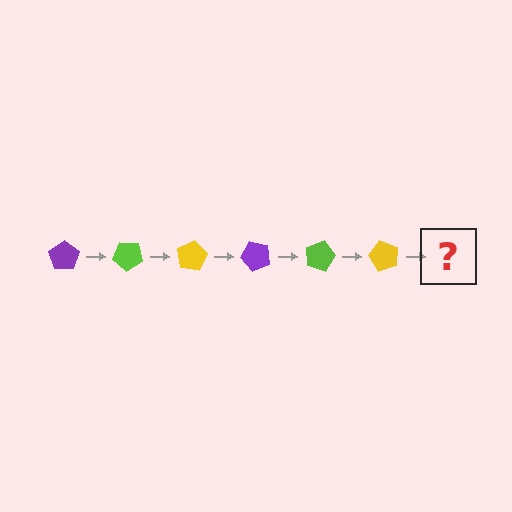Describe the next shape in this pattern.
It should be a purple pentagon, rotated 240 degrees from the start.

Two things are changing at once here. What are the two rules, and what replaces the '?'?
The two rules are that it rotates 40 degrees each step and the color cycles through purple, lime, and yellow. The '?' should be a purple pentagon, rotated 240 degrees from the start.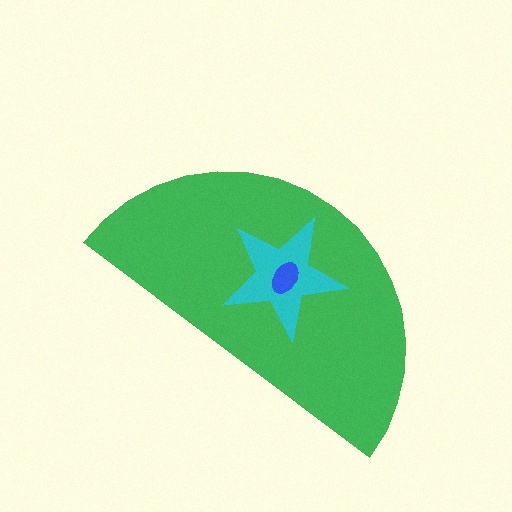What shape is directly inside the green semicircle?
The cyan star.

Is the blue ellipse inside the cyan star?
Yes.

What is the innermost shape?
The blue ellipse.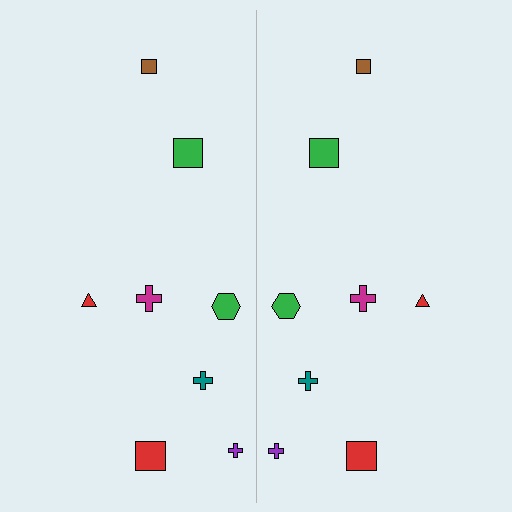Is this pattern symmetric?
Yes, this pattern has bilateral (reflection) symmetry.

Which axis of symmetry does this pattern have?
The pattern has a vertical axis of symmetry running through the center of the image.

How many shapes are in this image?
There are 16 shapes in this image.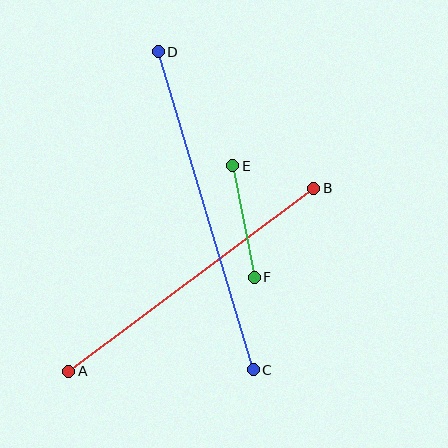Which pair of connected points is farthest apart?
Points C and D are farthest apart.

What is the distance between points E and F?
The distance is approximately 114 pixels.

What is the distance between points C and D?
The distance is approximately 332 pixels.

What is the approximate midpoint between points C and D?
The midpoint is at approximately (206, 211) pixels.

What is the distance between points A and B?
The distance is approximately 306 pixels.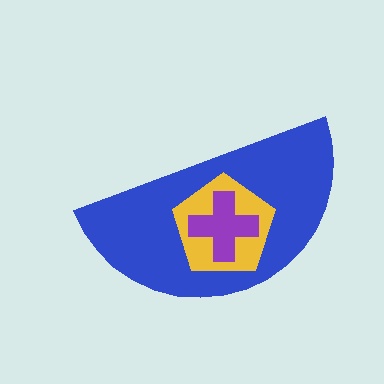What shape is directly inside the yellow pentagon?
The purple cross.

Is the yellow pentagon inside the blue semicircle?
Yes.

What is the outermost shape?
The blue semicircle.